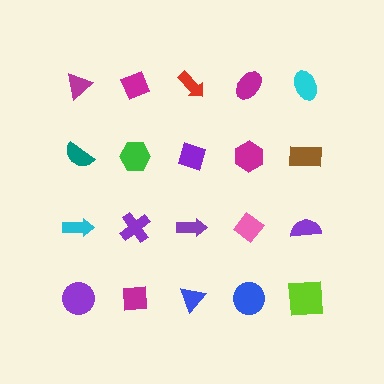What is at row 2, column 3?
A purple diamond.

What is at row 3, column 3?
A purple arrow.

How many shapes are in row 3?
5 shapes.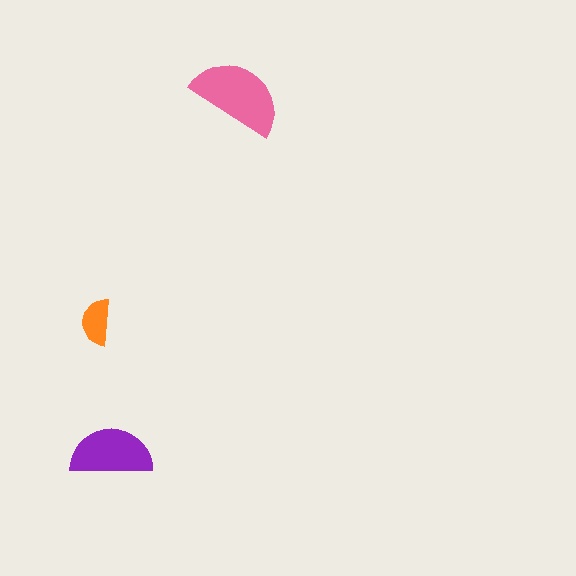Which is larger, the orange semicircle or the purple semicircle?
The purple one.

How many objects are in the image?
There are 3 objects in the image.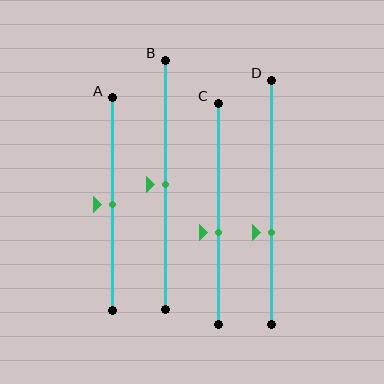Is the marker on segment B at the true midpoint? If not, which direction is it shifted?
Yes, the marker on segment B is at the true midpoint.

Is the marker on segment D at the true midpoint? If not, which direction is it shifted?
No, the marker on segment D is shifted downward by about 12% of the segment length.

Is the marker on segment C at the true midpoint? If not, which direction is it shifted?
No, the marker on segment C is shifted downward by about 9% of the segment length.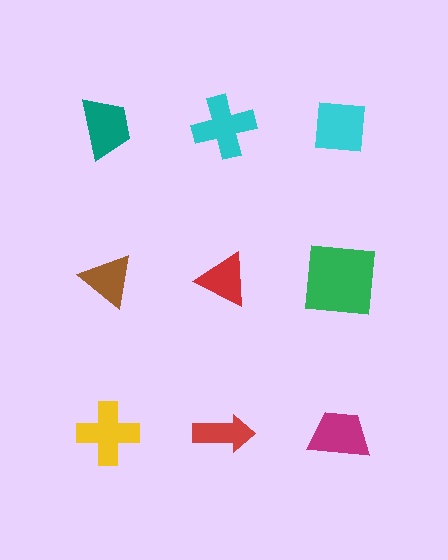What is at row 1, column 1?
A teal trapezoid.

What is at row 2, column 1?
A brown triangle.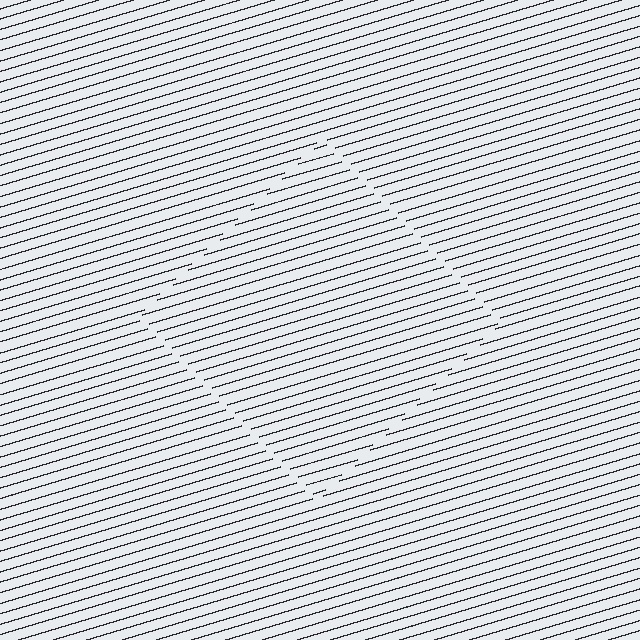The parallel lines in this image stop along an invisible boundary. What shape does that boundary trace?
An illusory square. The interior of the shape contains the same grating, shifted by half a period — the contour is defined by the phase discontinuity where line-ends from the inner and outer gratings abut.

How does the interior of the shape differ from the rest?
The interior of the shape contains the same grating, shifted by half a period — the contour is defined by the phase discontinuity where line-ends from the inner and outer gratings abut.